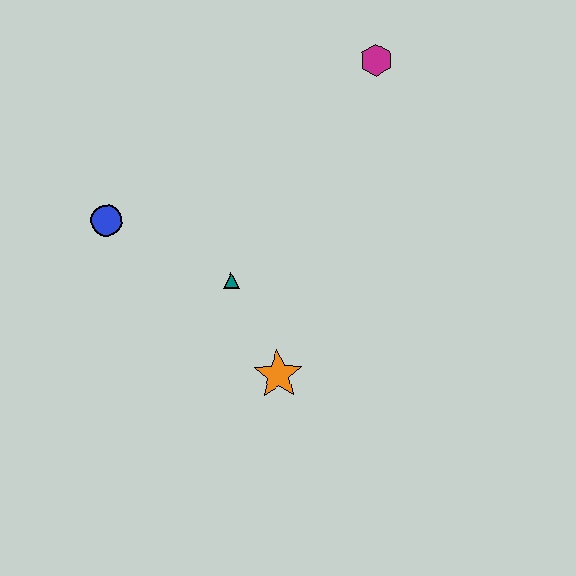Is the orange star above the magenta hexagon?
No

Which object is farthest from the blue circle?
The magenta hexagon is farthest from the blue circle.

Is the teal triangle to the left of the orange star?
Yes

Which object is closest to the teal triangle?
The orange star is closest to the teal triangle.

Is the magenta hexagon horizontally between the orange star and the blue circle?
No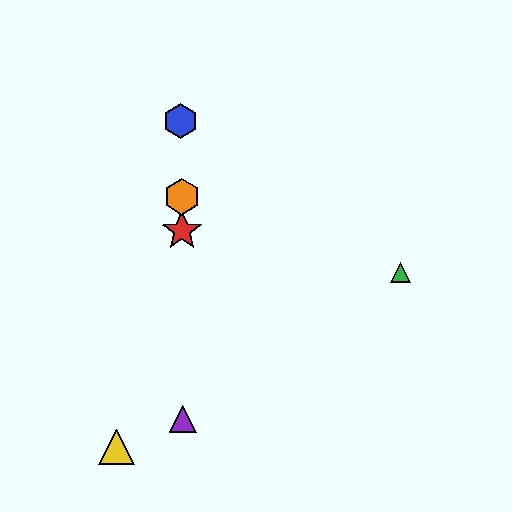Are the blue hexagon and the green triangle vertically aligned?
No, the blue hexagon is at x≈181 and the green triangle is at x≈401.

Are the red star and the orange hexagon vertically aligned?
Yes, both are at x≈182.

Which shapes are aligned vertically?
The red star, the blue hexagon, the purple triangle, the orange hexagon are aligned vertically.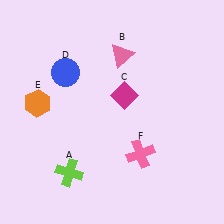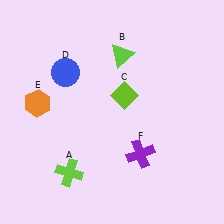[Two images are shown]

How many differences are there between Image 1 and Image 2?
There are 3 differences between the two images.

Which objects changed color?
B changed from pink to lime. C changed from magenta to lime. F changed from pink to purple.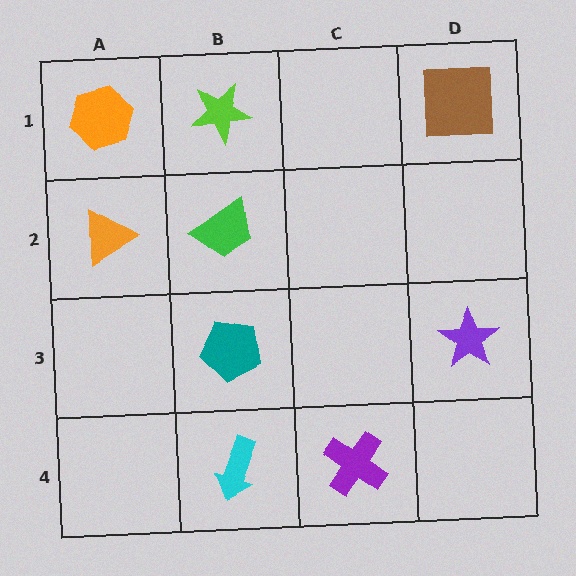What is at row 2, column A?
An orange triangle.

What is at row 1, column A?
An orange hexagon.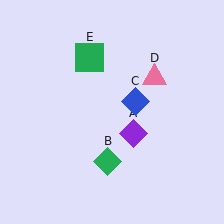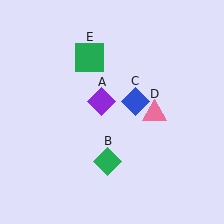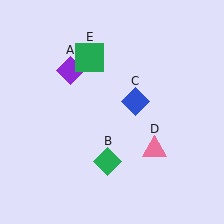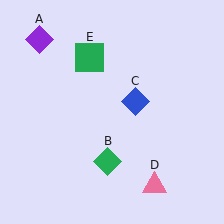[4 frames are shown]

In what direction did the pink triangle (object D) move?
The pink triangle (object D) moved down.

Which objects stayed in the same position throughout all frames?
Green diamond (object B) and blue diamond (object C) and green square (object E) remained stationary.